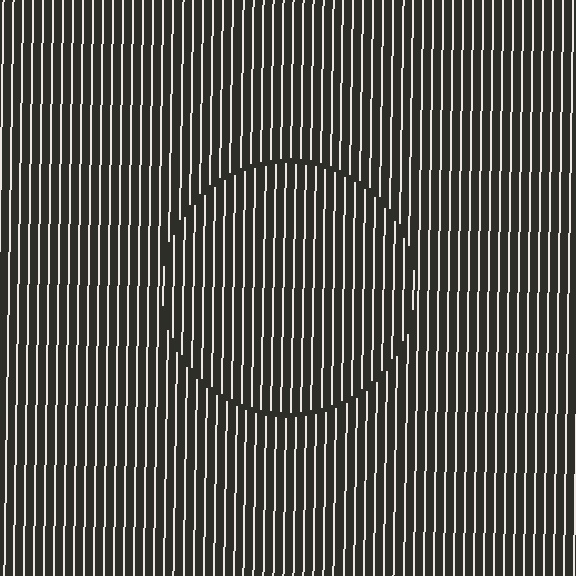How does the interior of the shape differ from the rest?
The interior of the shape contains the same grating, shifted by half a period — the contour is defined by the phase discontinuity where line-ends from the inner and outer gratings abut.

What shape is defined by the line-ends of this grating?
An illusory circle. The interior of the shape contains the same grating, shifted by half a period — the contour is defined by the phase discontinuity where line-ends from the inner and outer gratings abut.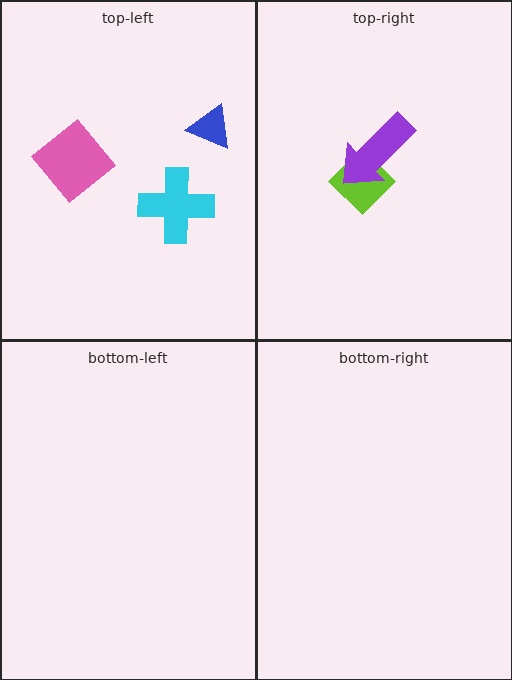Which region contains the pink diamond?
The top-left region.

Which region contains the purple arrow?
The top-right region.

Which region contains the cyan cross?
The top-left region.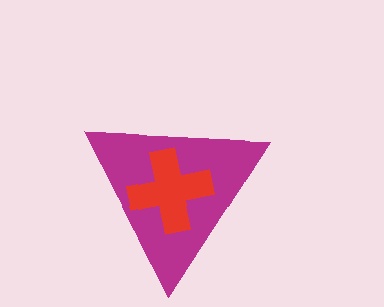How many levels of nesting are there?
2.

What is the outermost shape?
The magenta triangle.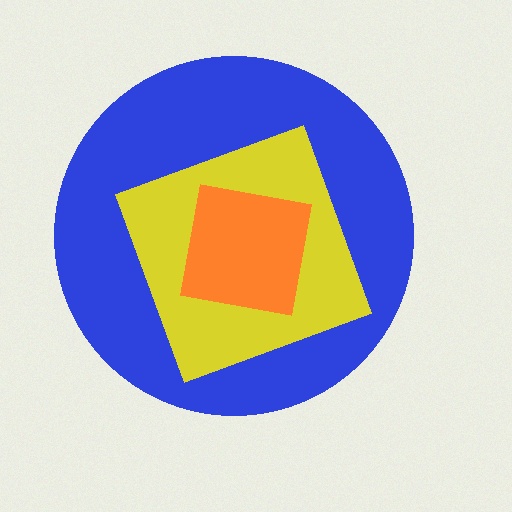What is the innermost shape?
The orange square.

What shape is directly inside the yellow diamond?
The orange square.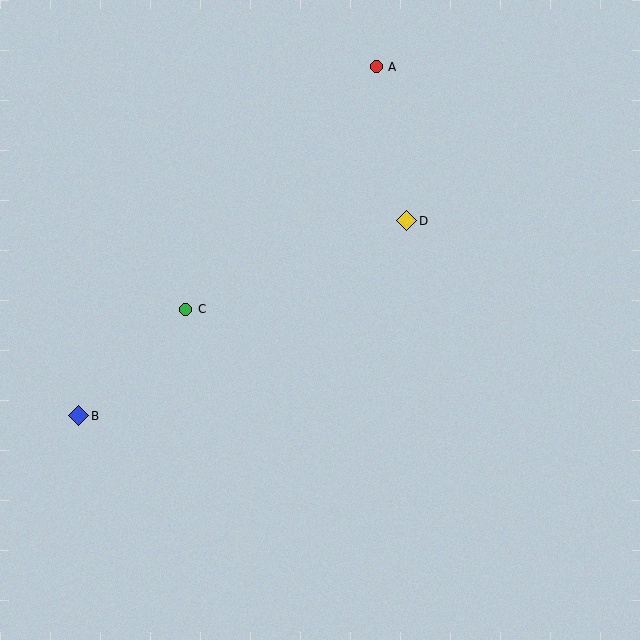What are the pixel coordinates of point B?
Point B is at (79, 416).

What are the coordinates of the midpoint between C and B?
The midpoint between C and B is at (132, 363).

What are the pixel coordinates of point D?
Point D is at (407, 221).